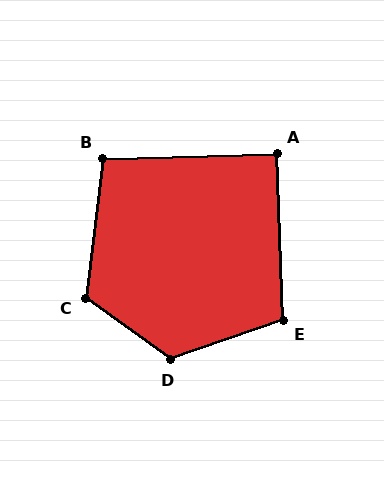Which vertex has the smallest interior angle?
A, at approximately 91 degrees.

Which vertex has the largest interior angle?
D, at approximately 125 degrees.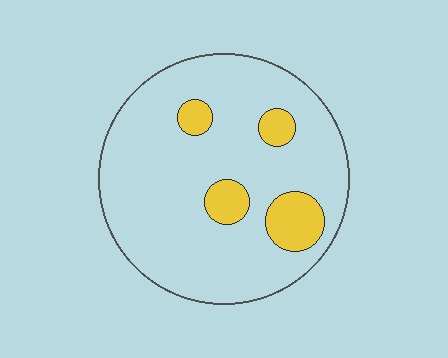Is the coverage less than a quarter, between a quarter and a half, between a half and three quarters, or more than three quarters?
Less than a quarter.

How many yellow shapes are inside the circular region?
4.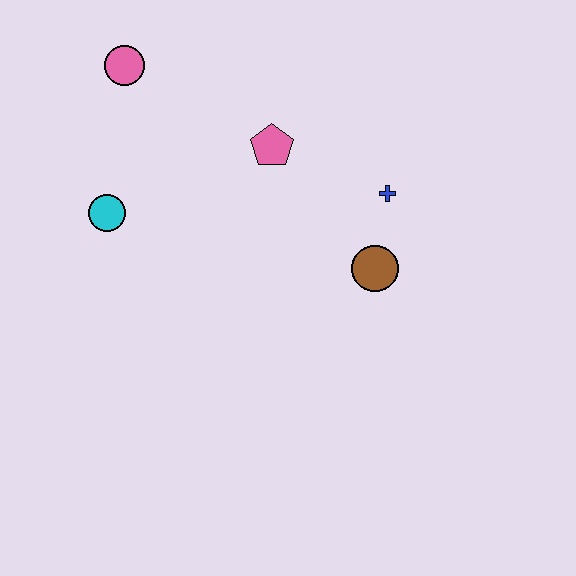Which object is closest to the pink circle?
The cyan circle is closest to the pink circle.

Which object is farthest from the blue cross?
The pink circle is farthest from the blue cross.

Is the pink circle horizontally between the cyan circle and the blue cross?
Yes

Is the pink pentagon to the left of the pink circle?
No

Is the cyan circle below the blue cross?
Yes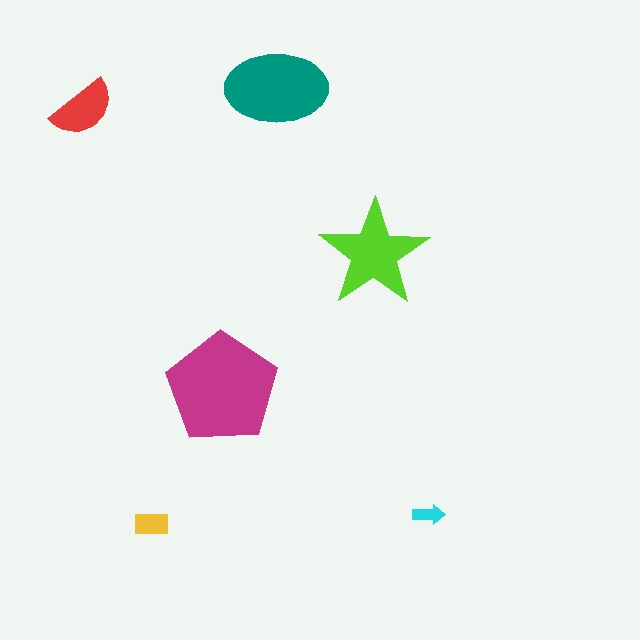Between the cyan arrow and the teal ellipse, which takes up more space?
The teal ellipse.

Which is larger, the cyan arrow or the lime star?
The lime star.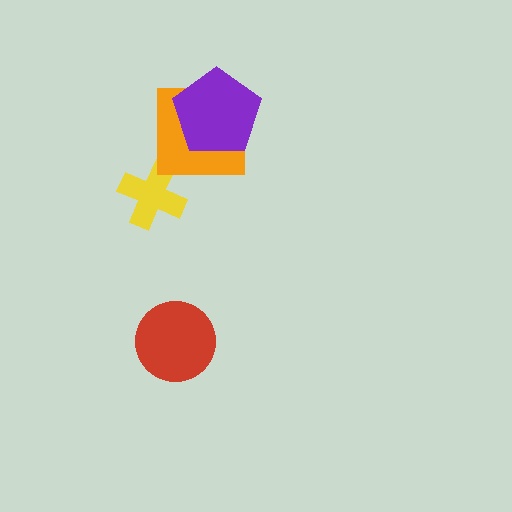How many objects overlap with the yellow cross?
0 objects overlap with the yellow cross.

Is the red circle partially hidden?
No, no other shape covers it.